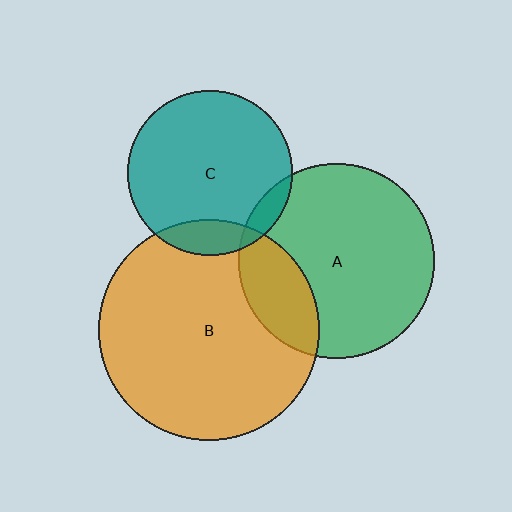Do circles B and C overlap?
Yes.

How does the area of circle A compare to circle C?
Approximately 1.4 times.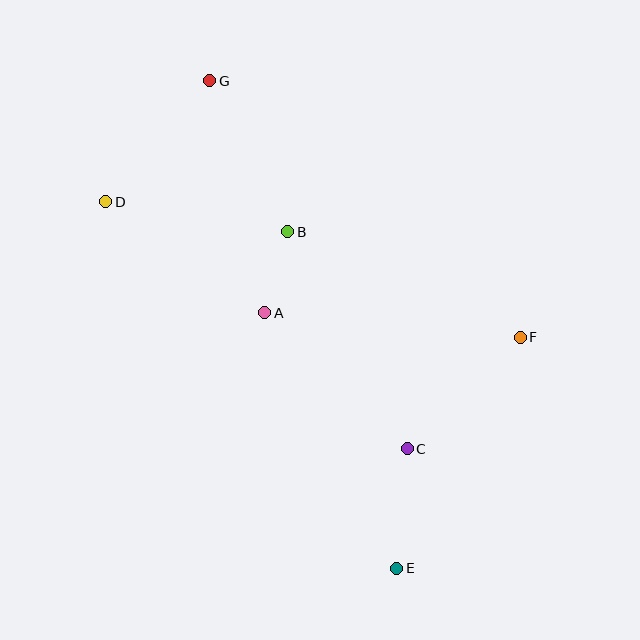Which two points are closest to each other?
Points A and B are closest to each other.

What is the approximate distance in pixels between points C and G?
The distance between C and G is approximately 418 pixels.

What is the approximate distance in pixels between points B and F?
The distance between B and F is approximately 255 pixels.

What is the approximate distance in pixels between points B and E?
The distance between B and E is approximately 353 pixels.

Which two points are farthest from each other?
Points E and G are farthest from each other.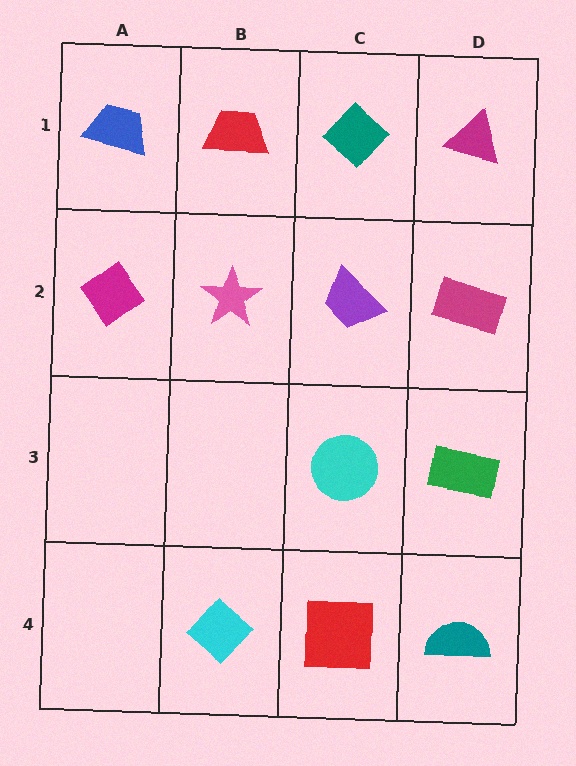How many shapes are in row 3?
2 shapes.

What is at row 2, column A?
A magenta diamond.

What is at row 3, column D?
A green rectangle.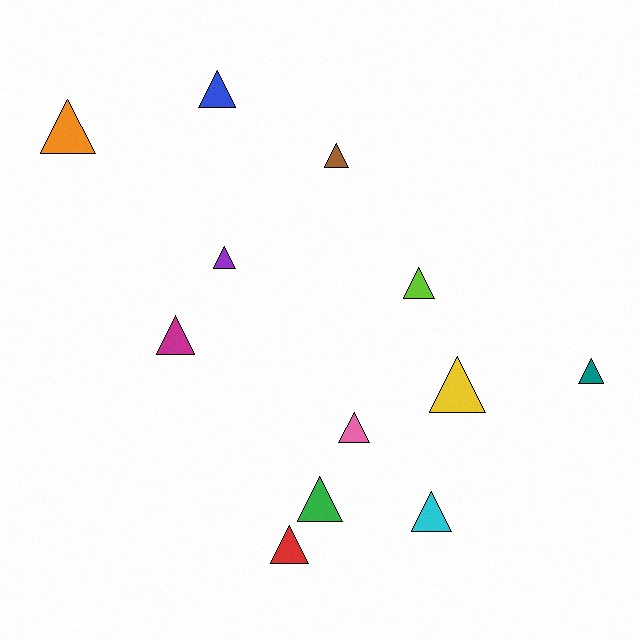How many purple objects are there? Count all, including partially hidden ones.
There is 1 purple object.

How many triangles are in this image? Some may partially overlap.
There are 12 triangles.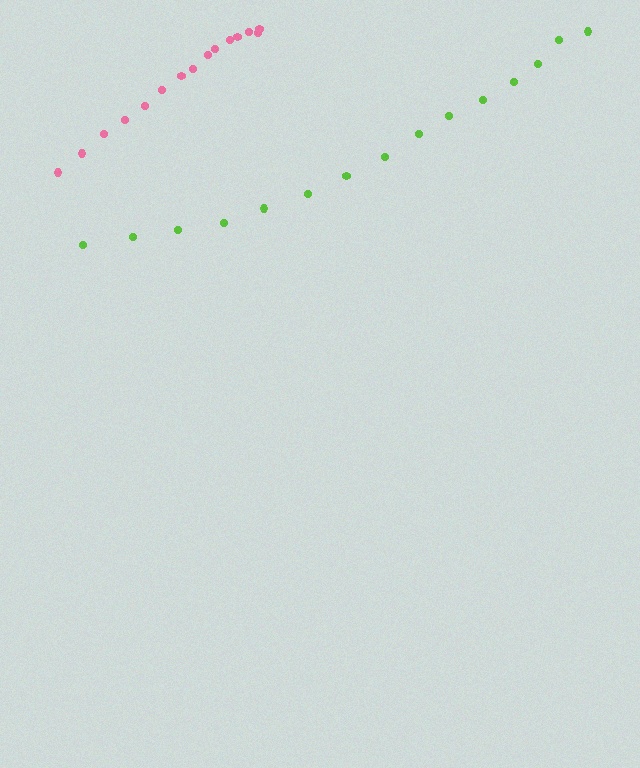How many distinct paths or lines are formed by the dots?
There are 2 distinct paths.